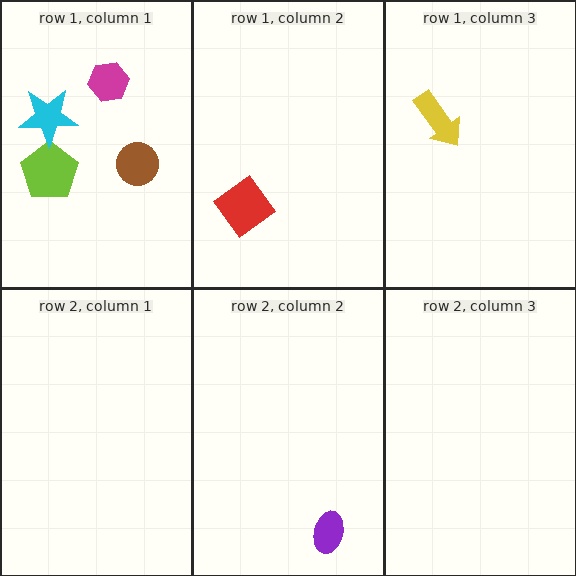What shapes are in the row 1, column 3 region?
The yellow arrow.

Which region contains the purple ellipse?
The row 2, column 2 region.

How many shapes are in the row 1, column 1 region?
4.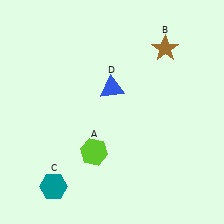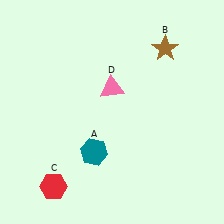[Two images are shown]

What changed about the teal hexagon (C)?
In Image 1, C is teal. In Image 2, it changed to red.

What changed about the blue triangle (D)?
In Image 1, D is blue. In Image 2, it changed to pink.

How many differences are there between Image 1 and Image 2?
There are 3 differences between the two images.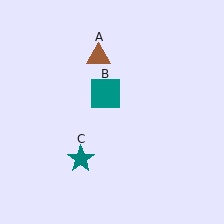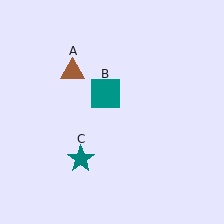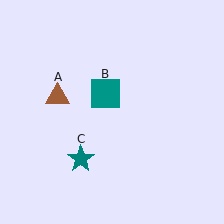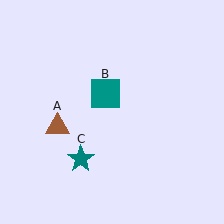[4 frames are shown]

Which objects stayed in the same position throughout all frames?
Teal square (object B) and teal star (object C) remained stationary.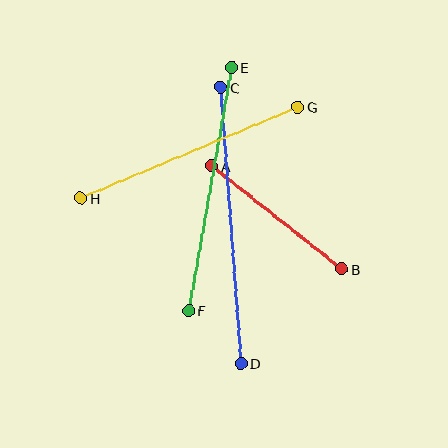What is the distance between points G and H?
The distance is approximately 235 pixels.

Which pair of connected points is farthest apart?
Points C and D are farthest apart.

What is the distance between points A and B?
The distance is approximately 165 pixels.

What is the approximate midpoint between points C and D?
The midpoint is at approximately (231, 225) pixels.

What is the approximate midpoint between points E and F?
The midpoint is at approximately (210, 189) pixels.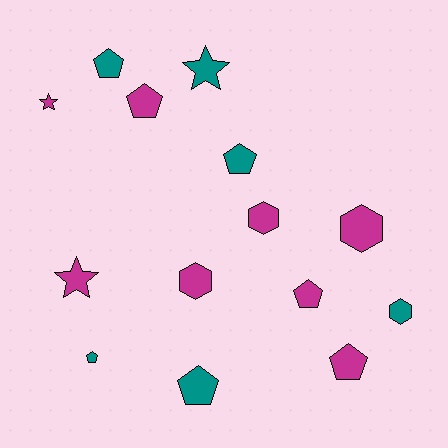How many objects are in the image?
There are 14 objects.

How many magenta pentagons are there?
There are 3 magenta pentagons.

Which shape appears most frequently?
Pentagon, with 7 objects.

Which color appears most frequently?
Magenta, with 8 objects.